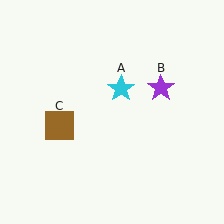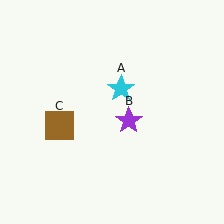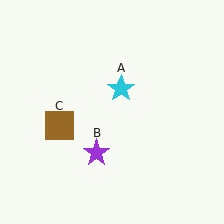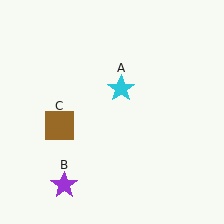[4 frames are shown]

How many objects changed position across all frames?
1 object changed position: purple star (object B).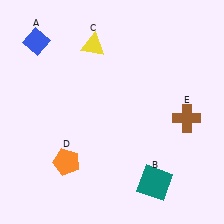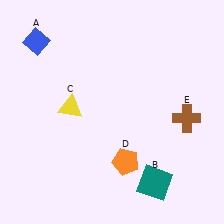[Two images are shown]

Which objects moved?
The objects that moved are: the yellow triangle (C), the orange pentagon (D).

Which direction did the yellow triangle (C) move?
The yellow triangle (C) moved down.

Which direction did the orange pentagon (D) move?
The orange pentagon (D) moved right.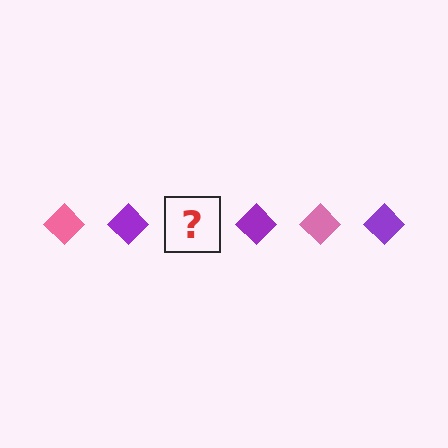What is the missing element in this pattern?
The missing element is a pink diamond.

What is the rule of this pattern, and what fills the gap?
The rule is that the pattern cycles through pink, purple diamonds. The gap should be filled with a pink diamond.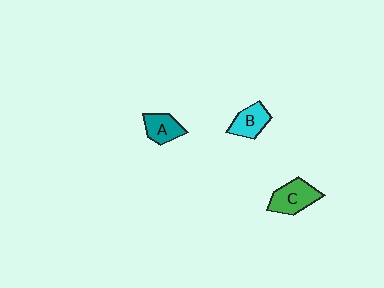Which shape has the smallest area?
Shape A (teal).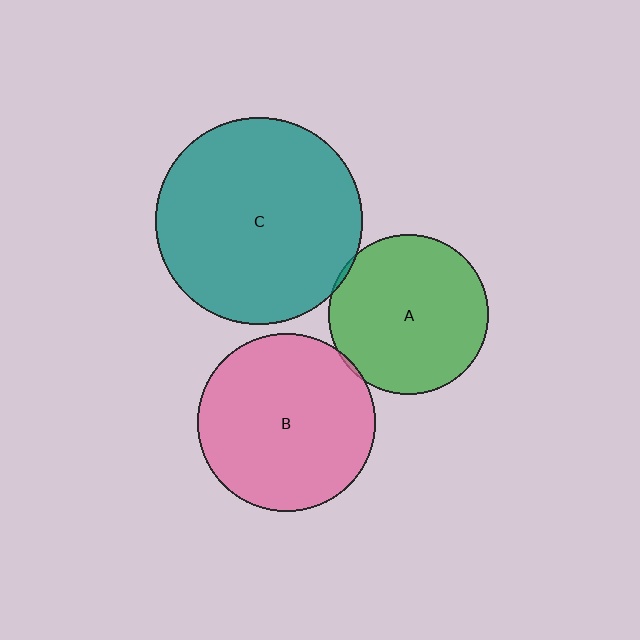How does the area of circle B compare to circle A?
Approximately 1.2 times.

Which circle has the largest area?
Circle C (teal).